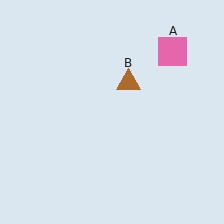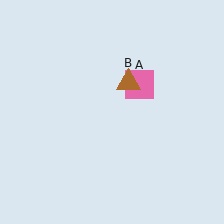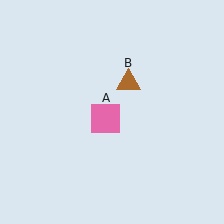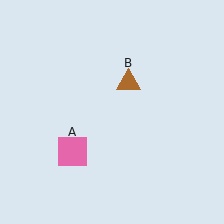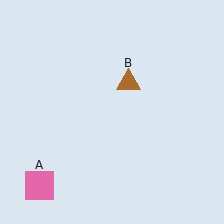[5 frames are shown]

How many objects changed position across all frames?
1 object changed position: pink square (object A).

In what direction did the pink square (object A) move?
The pink square (object A) moved down and to the left.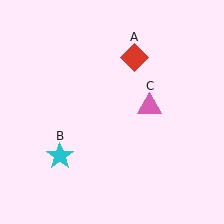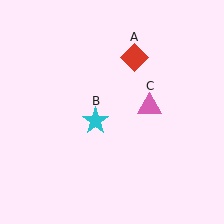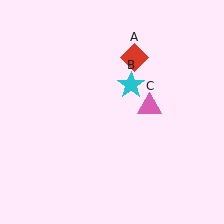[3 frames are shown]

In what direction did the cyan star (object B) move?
The cyan star (object B) moved up and to the right.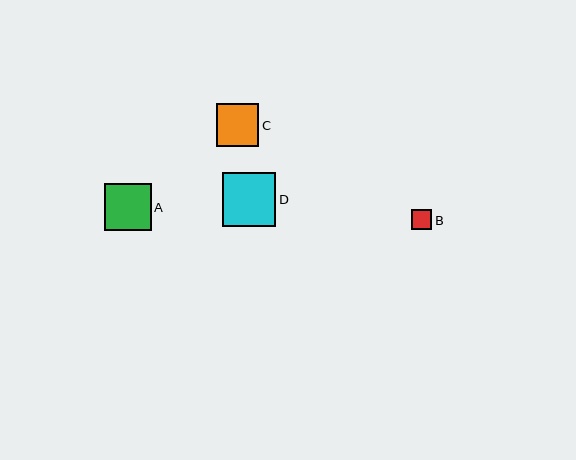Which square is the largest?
Square D is the largest with a size of approximately 54 pixels.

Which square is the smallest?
Square B is the smallest with a size of approximately 20 pixels.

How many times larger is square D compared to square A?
Square D is approximately 1.1 times the size of square A.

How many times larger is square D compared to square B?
Square D is approximately 2.7 times the size of square B.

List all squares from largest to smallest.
From largest to smallest: D, A, C, B.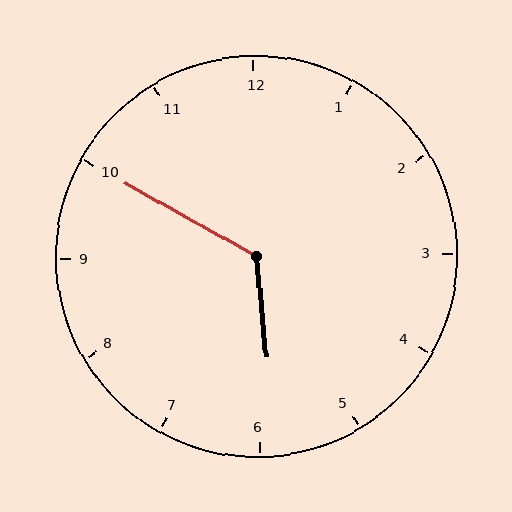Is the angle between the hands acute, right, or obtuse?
It is obtuse.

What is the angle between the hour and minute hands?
Approximately 125 degrees.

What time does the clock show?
5:50.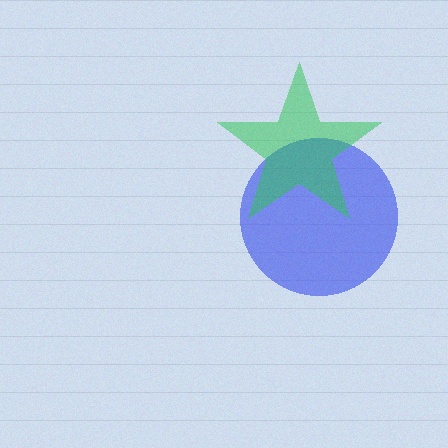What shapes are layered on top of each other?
The layered shapes are: a blue circle, a green star.